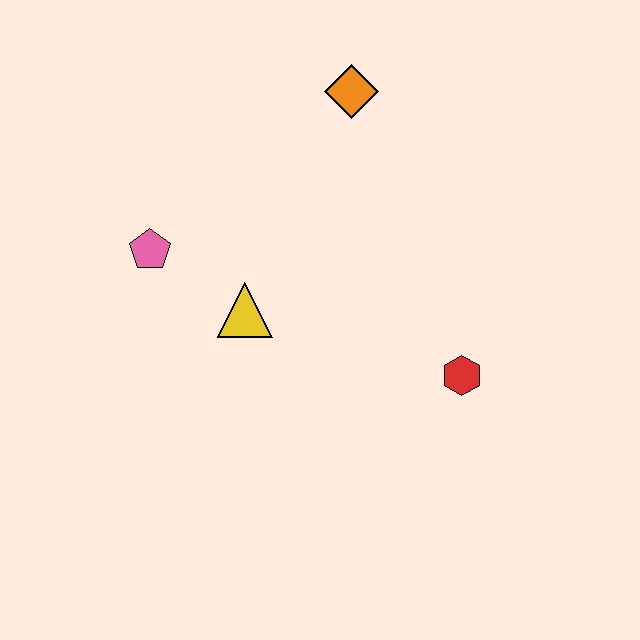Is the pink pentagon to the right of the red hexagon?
No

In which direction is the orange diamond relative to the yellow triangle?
The orange diamond is above the yellow triangle.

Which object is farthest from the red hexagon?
The pink pentagon is farthest from the red hexagon.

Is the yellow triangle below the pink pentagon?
Yes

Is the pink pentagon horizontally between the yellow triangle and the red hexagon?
No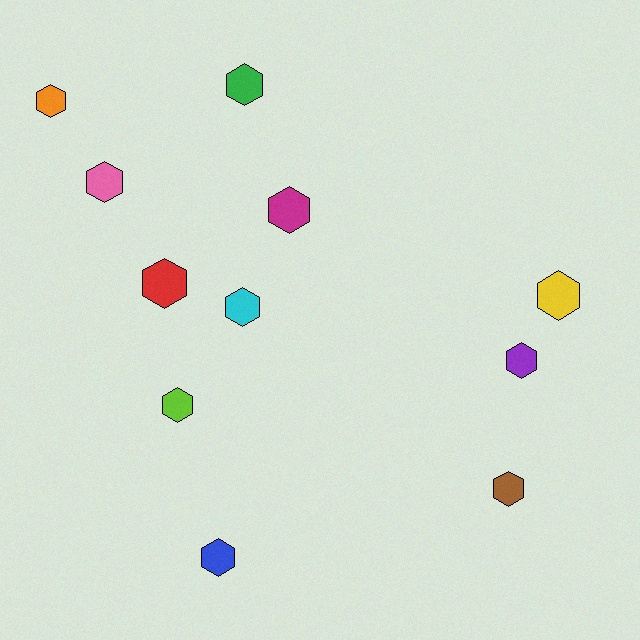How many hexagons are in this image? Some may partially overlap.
There are 11 hexagons.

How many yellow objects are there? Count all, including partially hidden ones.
There is 1 yellow object.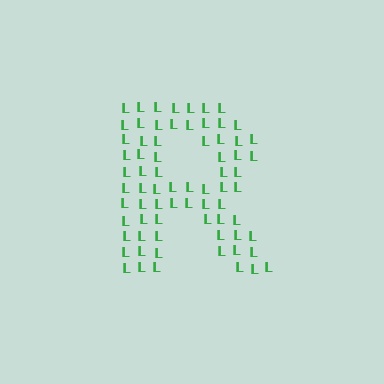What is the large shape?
The large shape is the letter R.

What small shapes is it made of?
It is made of small letter L's.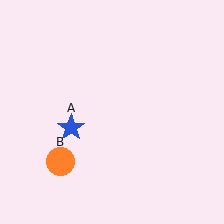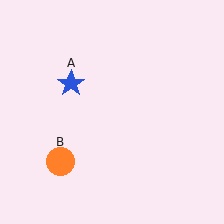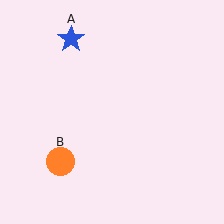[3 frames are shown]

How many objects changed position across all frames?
1 object changed position: blue star (object A).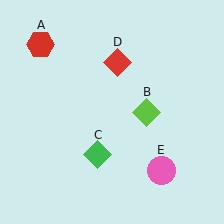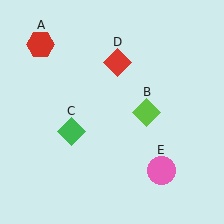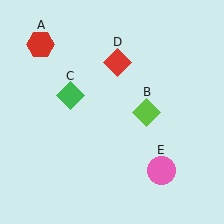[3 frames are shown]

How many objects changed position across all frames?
1 object changed position: green diamond (object C).